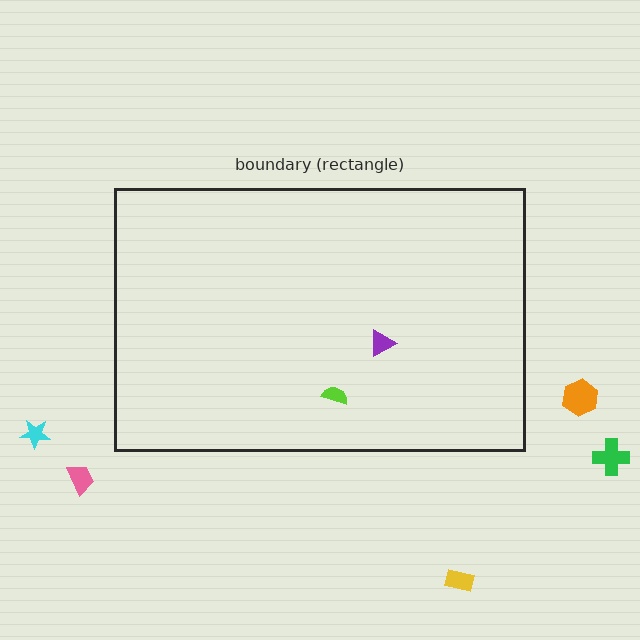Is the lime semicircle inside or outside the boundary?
Inside.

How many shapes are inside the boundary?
2 inside, 5 outside.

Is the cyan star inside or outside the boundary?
Outside.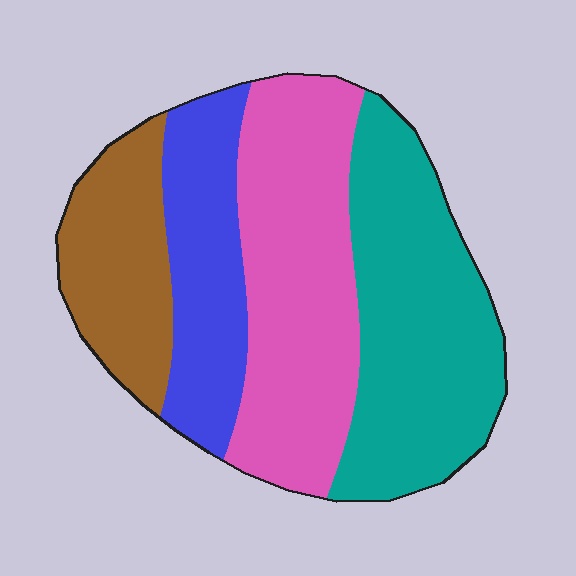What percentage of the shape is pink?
Pink takes up about one third (1/3) of the shape.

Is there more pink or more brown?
Pink.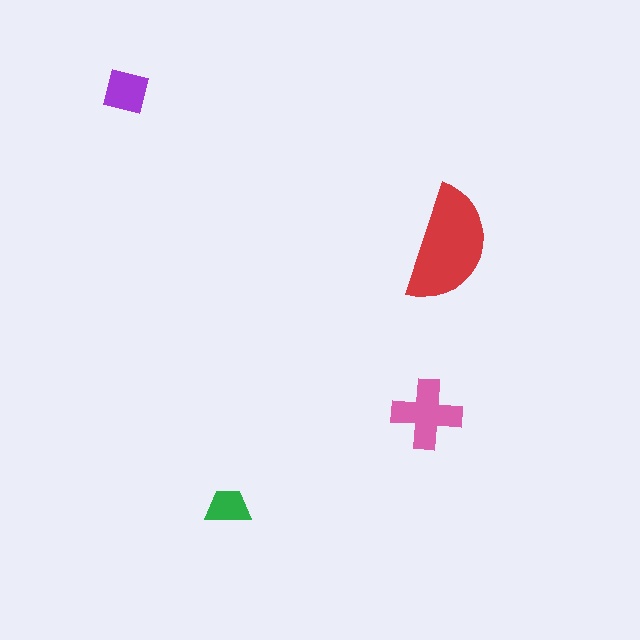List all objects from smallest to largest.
The green trapezoid, the purple square, the pink cross, the red semicircle.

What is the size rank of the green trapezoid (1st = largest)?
4th.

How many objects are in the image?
There are 4 objects in the image.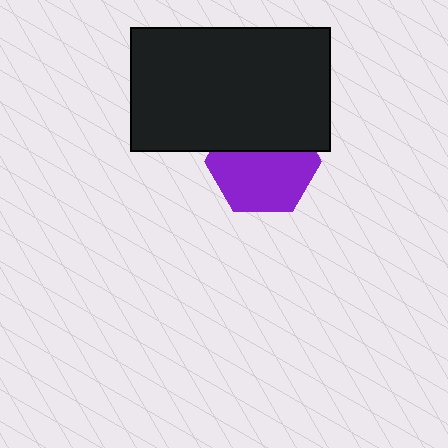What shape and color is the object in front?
The object in front is a black rectangle.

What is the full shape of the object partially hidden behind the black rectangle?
The partially hidden object is a purple hexagon.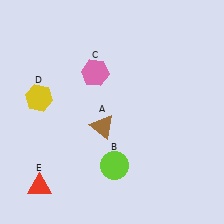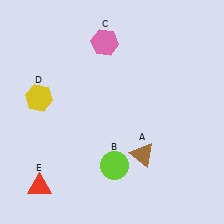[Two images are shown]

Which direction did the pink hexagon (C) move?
The pink hexagon (C) moved up.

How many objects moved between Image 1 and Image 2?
2 objects moved between the two images.